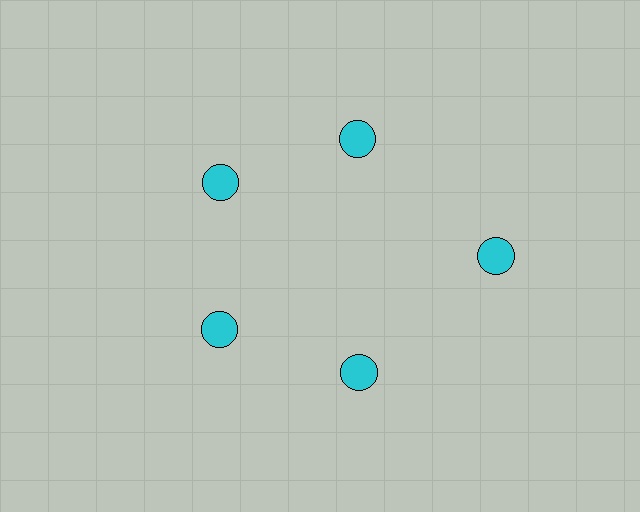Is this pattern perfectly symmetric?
No. The 5 cyan circles are arranged in a ring, but one element near the 3 o'clock position is pushed outward from the center, breaking the 5-fold rotational symmetry.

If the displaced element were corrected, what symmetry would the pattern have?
It would have 5-fold rotational symmetry — the pattern would map onto itself every 72 degrees.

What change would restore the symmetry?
The symmetry would be restored by moving it inward, back onto the ring so that all 5 circles sit at equal angles and equal distance from the center.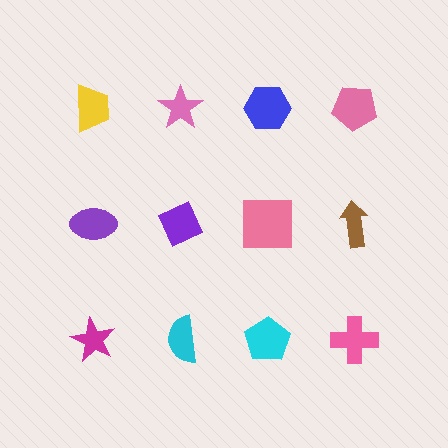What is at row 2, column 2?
A purple diamond.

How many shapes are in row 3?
4 shapes.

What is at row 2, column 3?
A pink square.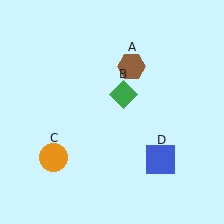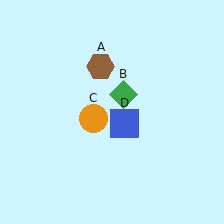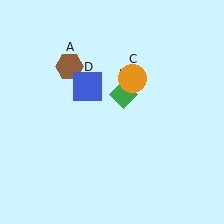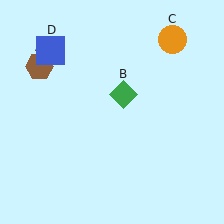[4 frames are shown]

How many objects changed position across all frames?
3 objects changed position: brown hexagon (object A), orange circle (object C), blue square (object D).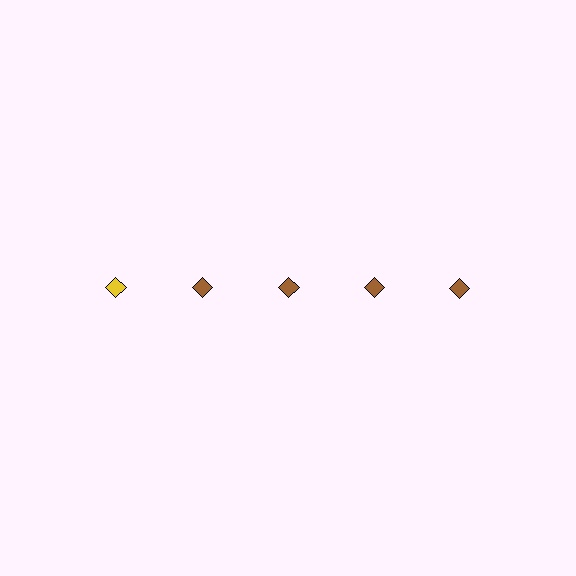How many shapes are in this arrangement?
There are 5 shapes arranged in a grid pattern.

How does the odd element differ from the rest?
It has a different color: yellow instead of brown.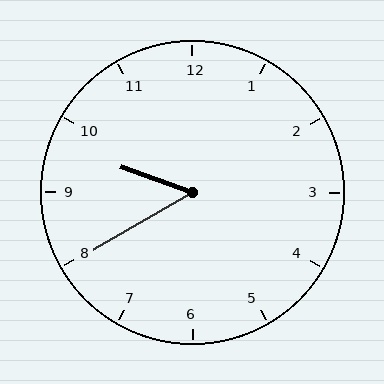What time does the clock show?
9:40.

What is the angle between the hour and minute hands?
Approximately 50 degrees.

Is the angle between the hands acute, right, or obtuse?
It is acute.